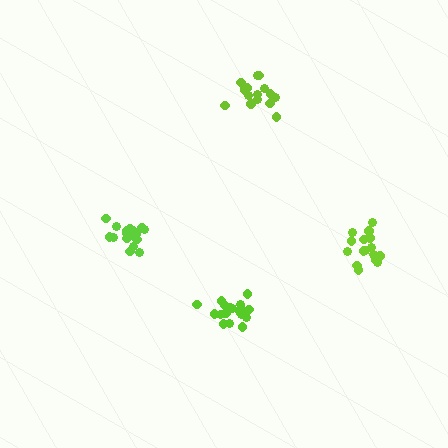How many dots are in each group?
Group 1: 16 dots, Group 2: 19 dots, Group 3: 17 dots, Group 4: 16 dots (68 total).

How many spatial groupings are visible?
There are 4 spatial groupings.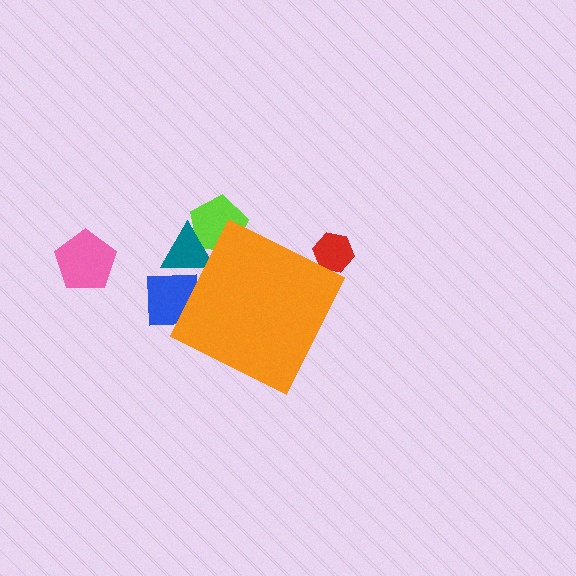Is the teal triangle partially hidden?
Yes, the teal triangle is partially hidden behind the orange diamond.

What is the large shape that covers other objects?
An orange diamond.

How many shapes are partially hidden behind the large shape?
4 shapes are partially hidden.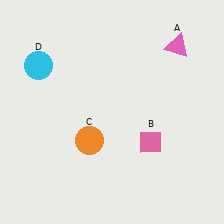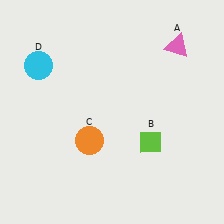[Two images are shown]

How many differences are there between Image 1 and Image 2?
There is 1 difference between the two images.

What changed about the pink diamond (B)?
In Image 1, B is pink. In Image 2, it changed to lime.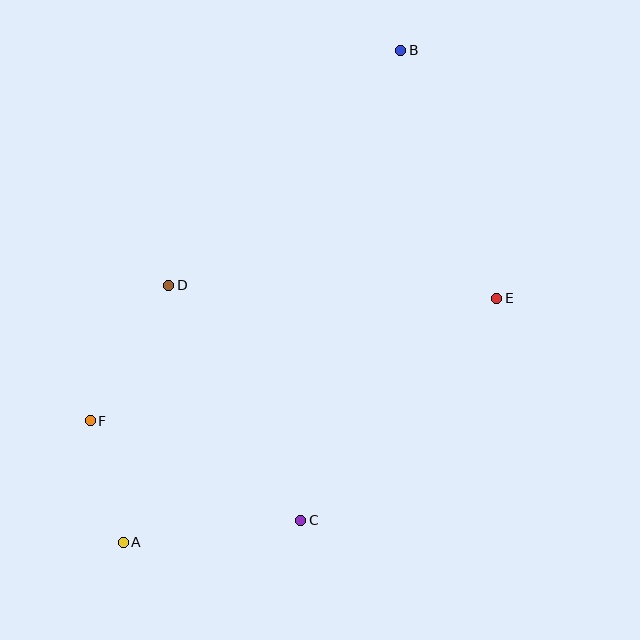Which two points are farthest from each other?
Points A and B are farthest from each other.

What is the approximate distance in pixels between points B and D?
The distance between B and D is approximately 330 pixels.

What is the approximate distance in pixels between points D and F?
The distance between D and F is approximately 156 pixels.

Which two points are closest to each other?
Points A and F are closest to each other.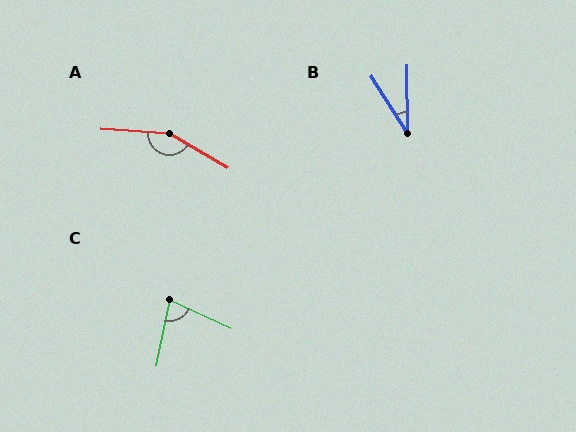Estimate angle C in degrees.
Approximately 76 degrees.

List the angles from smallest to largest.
B (31°), C (76°), A (153°).